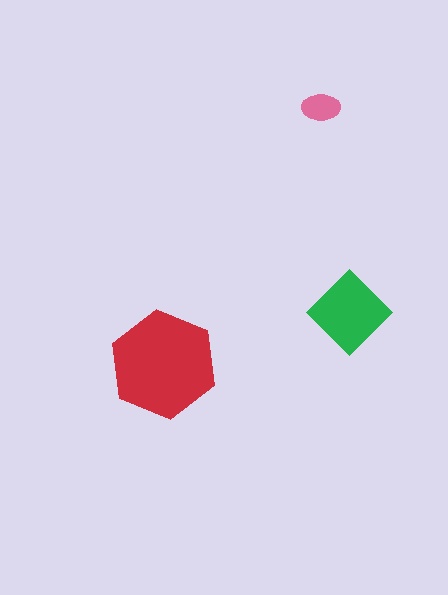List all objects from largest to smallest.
The red hexagon, the green diamond, the pink ellipse.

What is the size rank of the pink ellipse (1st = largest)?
3rd.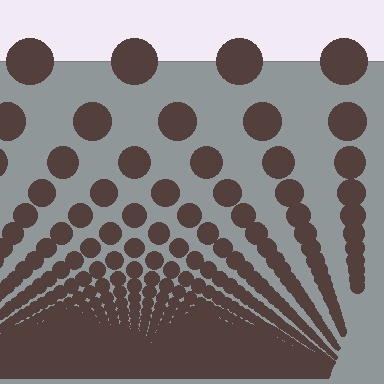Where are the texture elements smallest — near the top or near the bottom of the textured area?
Near the bottom.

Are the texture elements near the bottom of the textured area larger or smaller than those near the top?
Smaller. The gradient is inverted — elements near the bottom are smaller and denser.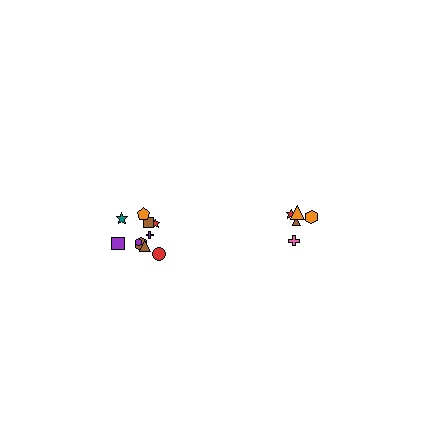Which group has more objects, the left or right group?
The left group.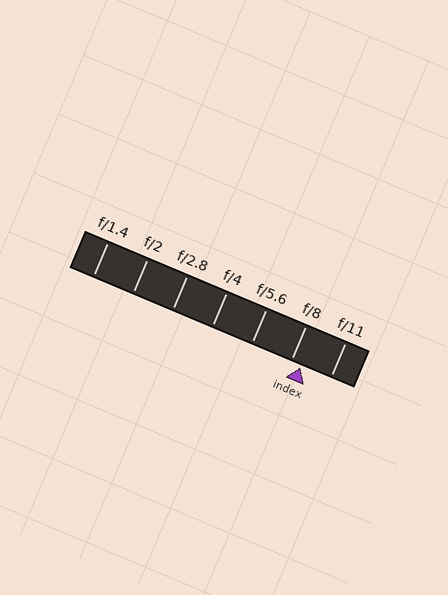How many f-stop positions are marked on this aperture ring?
There are 7 f-stop positions marked.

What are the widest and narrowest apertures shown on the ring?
The widest aperture shown is f/1.4 and the narrowest is f/11.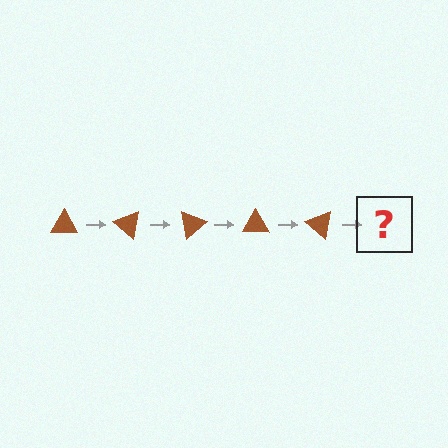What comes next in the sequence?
The next element should be a brown triangle rotated 200 degrees.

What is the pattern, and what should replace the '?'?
The pattern is that the triangle rotates 40 degrees each step. The '?' should be a brown triangle rotated 200 degrees.